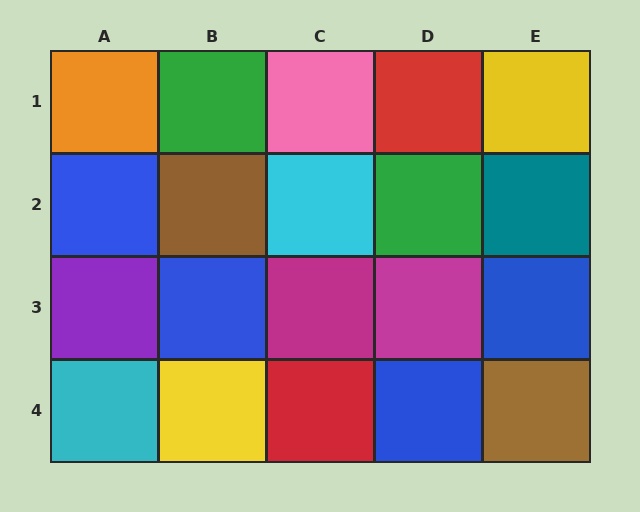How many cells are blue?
4 cells are blue.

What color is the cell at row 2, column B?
Brown.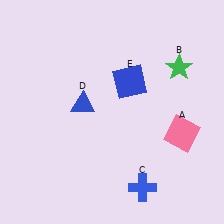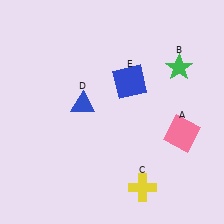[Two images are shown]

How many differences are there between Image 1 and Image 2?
There is 1 difference between the two images.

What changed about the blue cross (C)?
In Image 1, C is blue. In Image 2, it changed to yellow.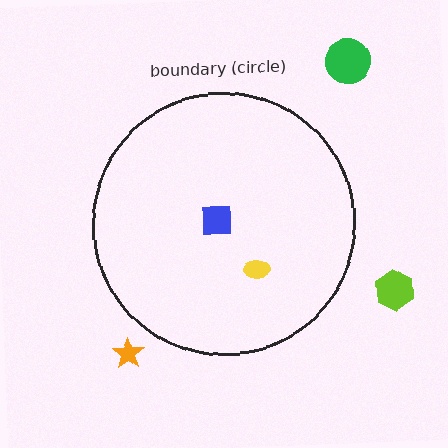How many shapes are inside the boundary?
2 inside, 3 outside.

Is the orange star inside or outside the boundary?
Outside.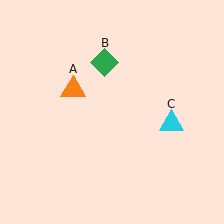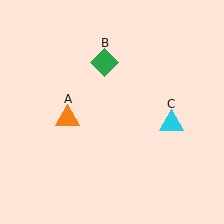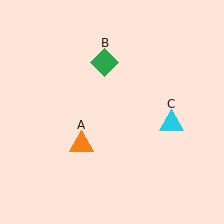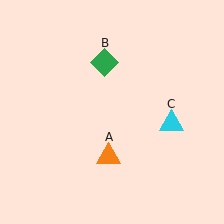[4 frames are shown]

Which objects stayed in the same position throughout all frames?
Green diamond (object B) and cyan triangle (object C) remained stationary.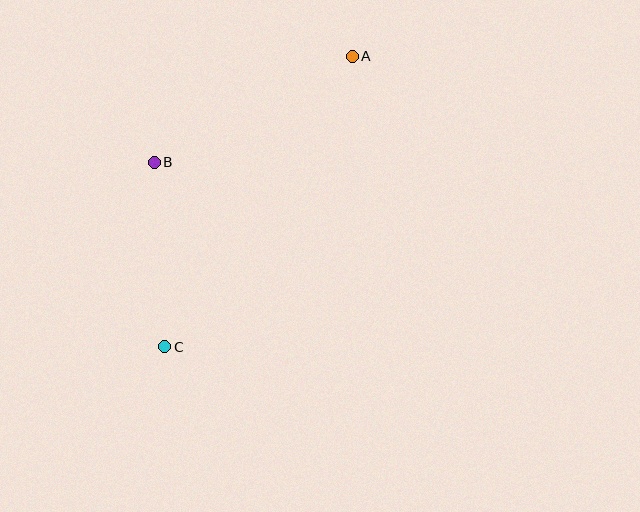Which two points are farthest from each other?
Points A and C are farthest from each other.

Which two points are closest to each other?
Points B and C are closest to each other.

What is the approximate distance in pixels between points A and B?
The distance between A and B is approximately 225 pixels.